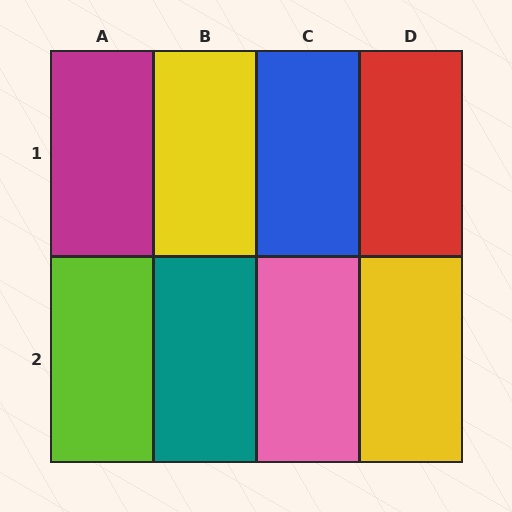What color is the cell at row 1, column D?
Red.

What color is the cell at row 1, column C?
Blue.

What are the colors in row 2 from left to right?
Lime, teal, pink, yellow.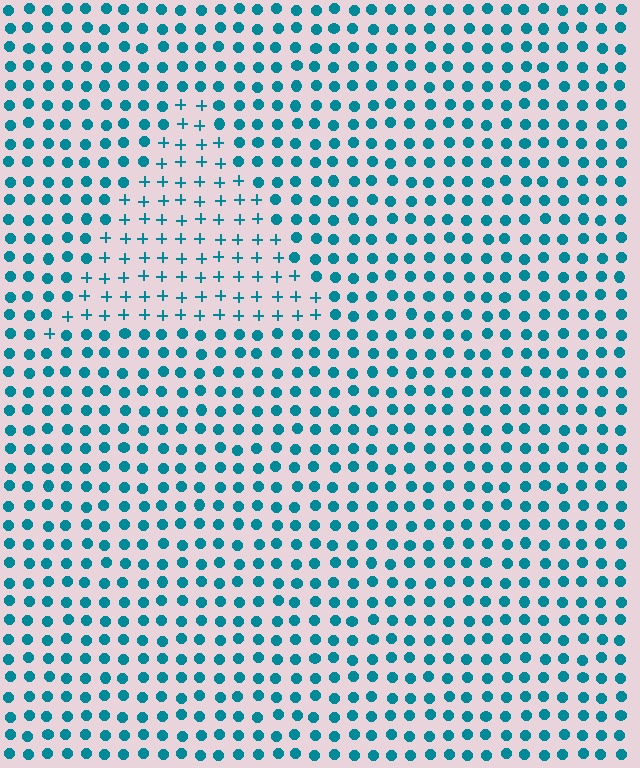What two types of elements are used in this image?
The image uses plus signs inside the triangle region and circles outside it.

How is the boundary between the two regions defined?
The boundary is defined by a change in element shape: plus signs inside vs. circles outside. All elements share the same color and spacing.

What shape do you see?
I see a triangle.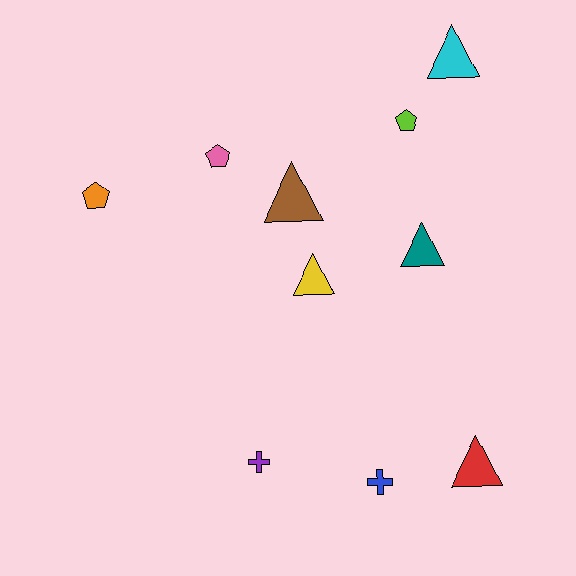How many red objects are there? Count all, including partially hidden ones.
There is 1 red object.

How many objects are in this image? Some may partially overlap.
There are 10 objects.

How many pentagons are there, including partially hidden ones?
There are 3 pentagons.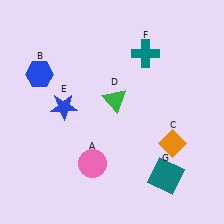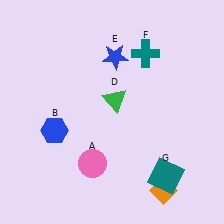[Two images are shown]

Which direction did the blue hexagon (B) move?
The blue hexagon (B) moved down.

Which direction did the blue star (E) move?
The blue star (E) moved right.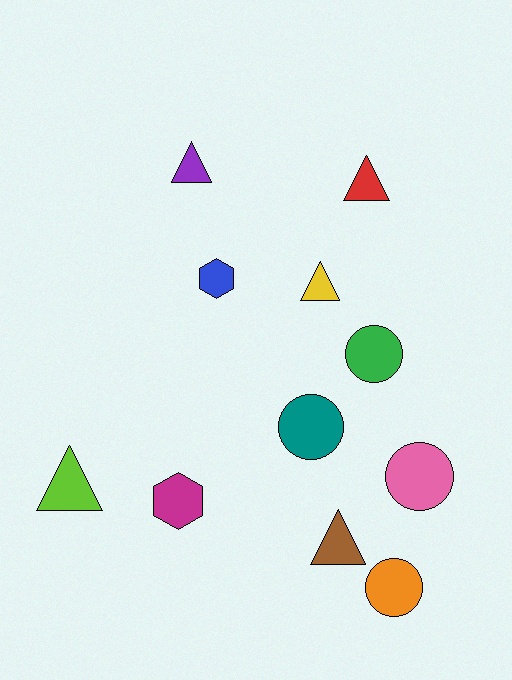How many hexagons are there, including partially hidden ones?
There are 2 hexagons.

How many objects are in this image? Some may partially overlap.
There are 11 objects.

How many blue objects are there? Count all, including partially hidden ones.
There is 1 blue object.